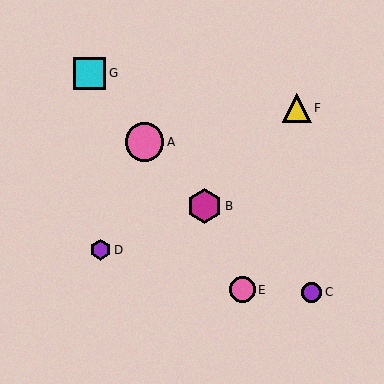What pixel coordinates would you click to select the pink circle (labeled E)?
Click at (242, 289) to select the pink circle E.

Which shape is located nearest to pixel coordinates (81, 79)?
The cyan square (labeled G) at (89, 74) is nearest to that location.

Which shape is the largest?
The pink circle (labeled A) is the largest.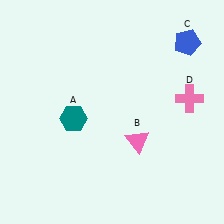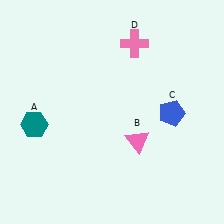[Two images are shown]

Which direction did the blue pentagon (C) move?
The blue pentagon (C) moved down.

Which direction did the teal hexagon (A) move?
The teal hexagon (A) moved left.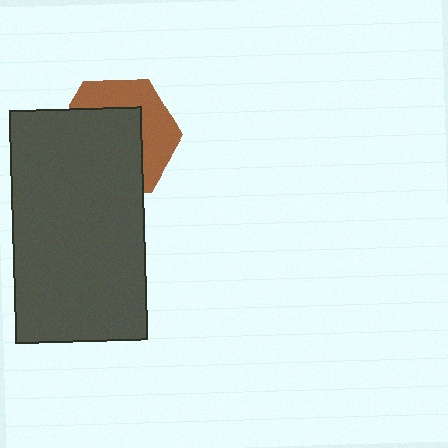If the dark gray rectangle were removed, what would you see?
You would see the complete brown hexagon.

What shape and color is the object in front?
The object in front is a dark gray rectangle.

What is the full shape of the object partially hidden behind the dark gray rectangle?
The partially hidden object is a brown hexagon.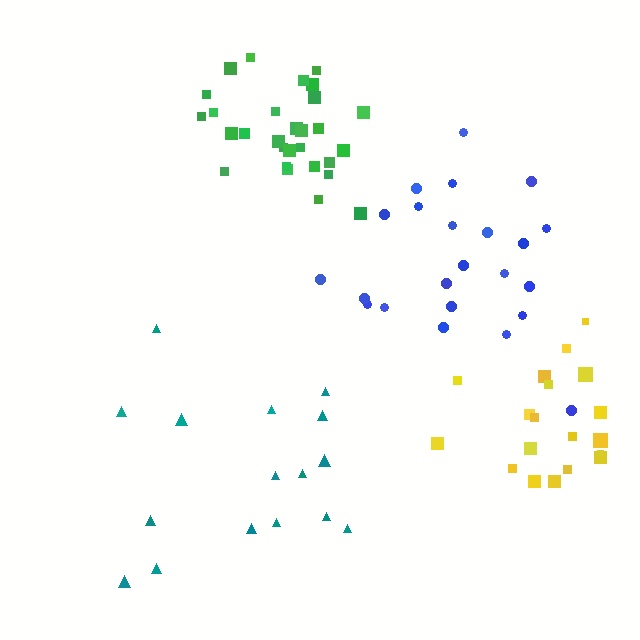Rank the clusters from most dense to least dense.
green, yellow, blue, teal.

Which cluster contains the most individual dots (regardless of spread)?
Green (29).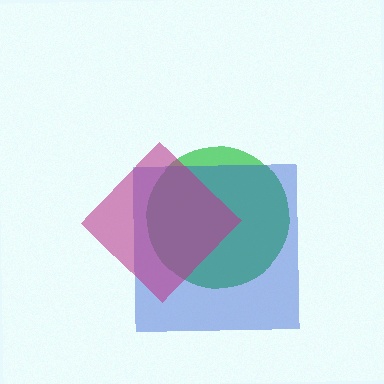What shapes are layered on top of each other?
The layered shapes are: a green circle, a blue square, a magenta diamond.